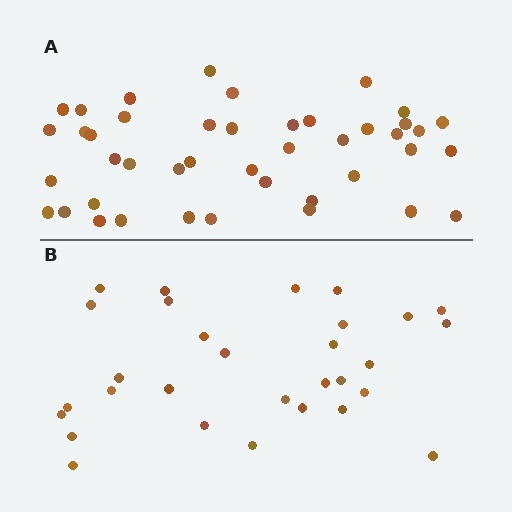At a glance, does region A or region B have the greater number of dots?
Region A (the top region) has more dots.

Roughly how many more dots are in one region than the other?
Region A has approximately 15 more dots than region B.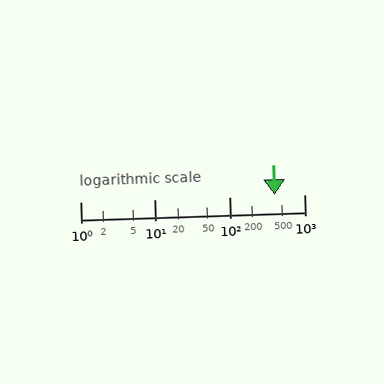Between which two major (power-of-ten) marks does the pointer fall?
The pointer is between 100 and 1000.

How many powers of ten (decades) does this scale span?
The scale spans 3 decades, from 1 to 1000.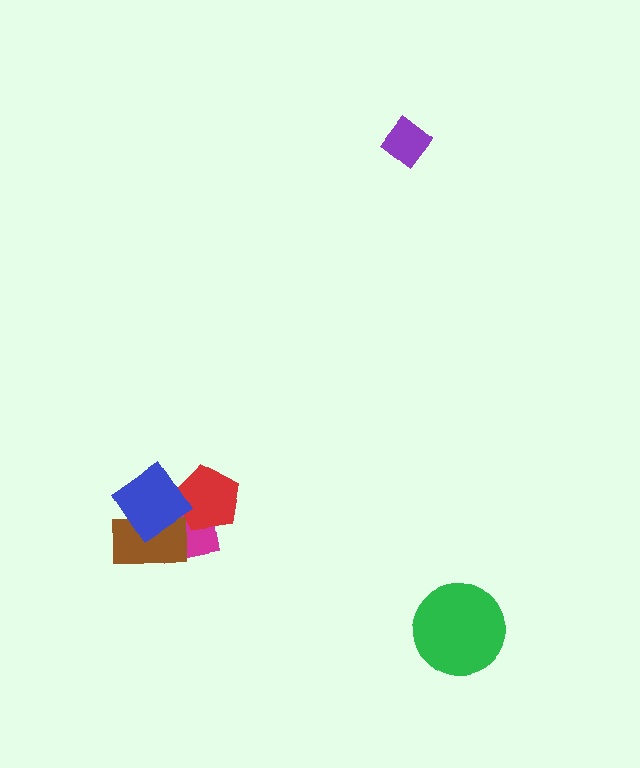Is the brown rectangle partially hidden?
Yes, it is partially covered by another shape.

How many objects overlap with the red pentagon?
2 objects overlap with the red pentagon.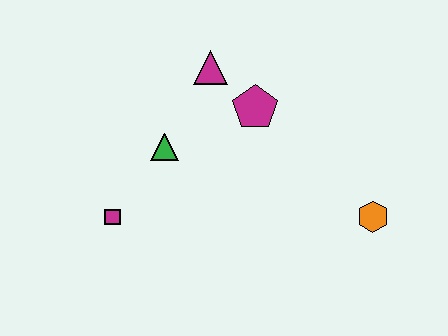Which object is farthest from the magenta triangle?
The orange hexagon is farthest from the magenta triangle.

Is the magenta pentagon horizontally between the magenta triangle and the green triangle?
No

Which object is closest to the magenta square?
The green triangle is closest to the magenta square.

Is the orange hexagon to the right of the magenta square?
Yes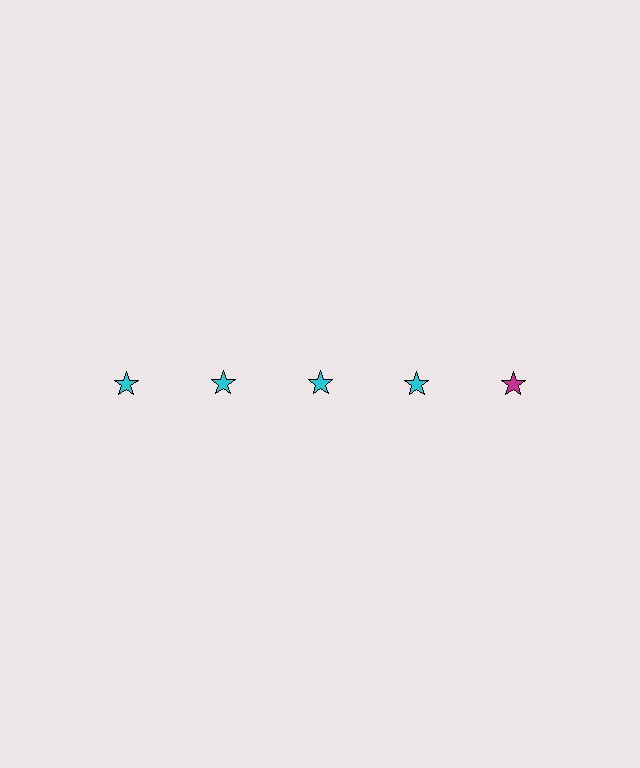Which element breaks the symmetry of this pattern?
The magenta star in the top row, rightmost column breaks the symmetry. All other shapes are cyan stars.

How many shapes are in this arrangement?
There are 5 shapes arranged in a grid pattern.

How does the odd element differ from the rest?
It has a different color: magenta instead of cyan.